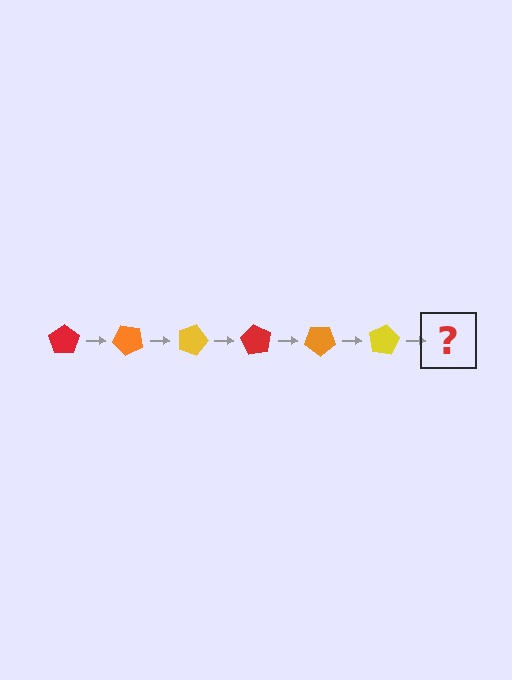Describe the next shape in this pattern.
It should be a red pentagon, rotated 270 degrees from the start.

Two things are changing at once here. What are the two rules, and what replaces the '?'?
The two rules are that it rotates 45 degrees each step and the color cycles through red, orange, and yellow. The '?' should be a red pentagon, rotated 270 degrees from the start.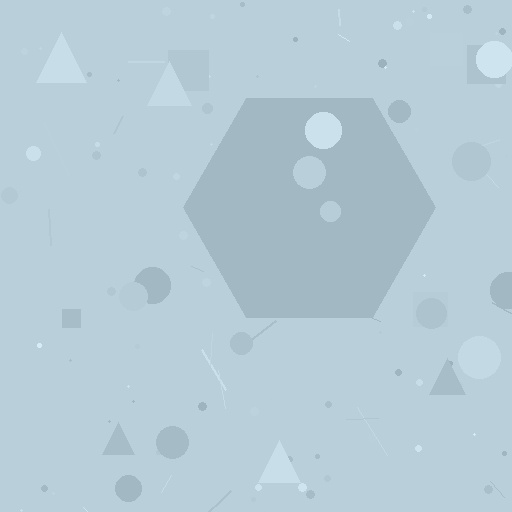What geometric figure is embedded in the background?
A hexagon is embedded in the background.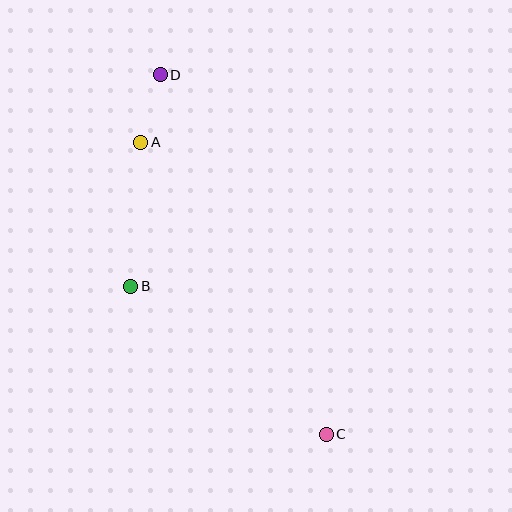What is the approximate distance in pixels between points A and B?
The distance between A and B is approximately 144 pixels.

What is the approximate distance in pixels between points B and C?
The distance between B and C is approximately 245 pixels.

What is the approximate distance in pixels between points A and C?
The distance between A and C is approximately 346 pixels.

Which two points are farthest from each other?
Points C and D are farthest from each other.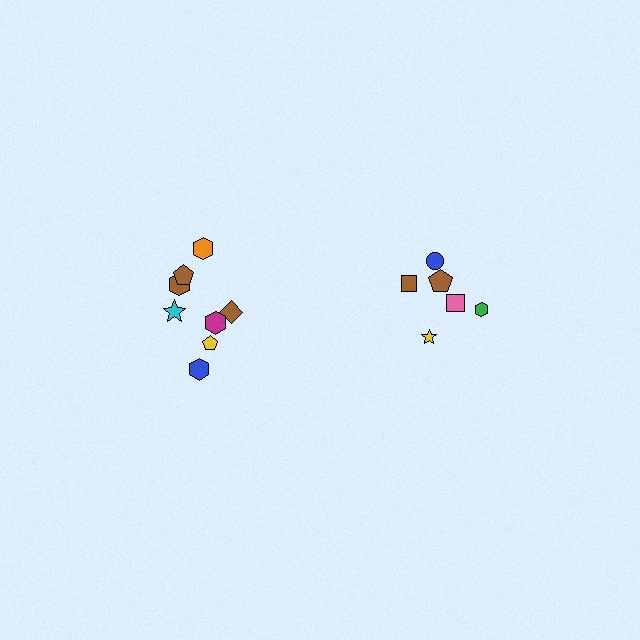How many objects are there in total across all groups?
There are 14 objects.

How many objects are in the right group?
There are 6 objects.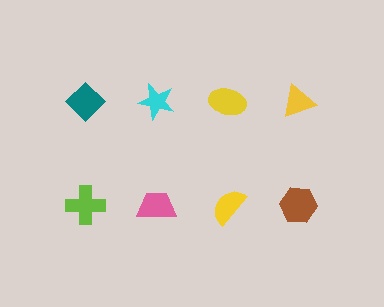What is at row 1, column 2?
A cyan star.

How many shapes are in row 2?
4 shapes.